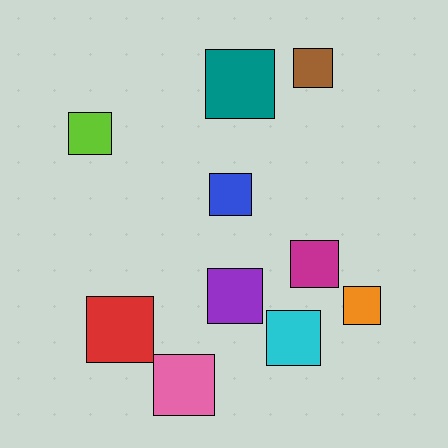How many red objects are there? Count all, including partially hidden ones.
There is 1 red object.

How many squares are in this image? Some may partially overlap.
There are 10 squares.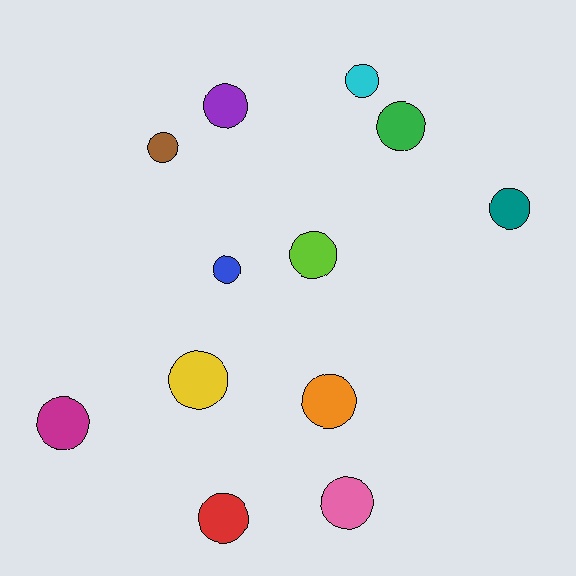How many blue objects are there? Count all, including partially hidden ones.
There is 1 blue object.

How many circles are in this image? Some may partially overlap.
There are 12 circles.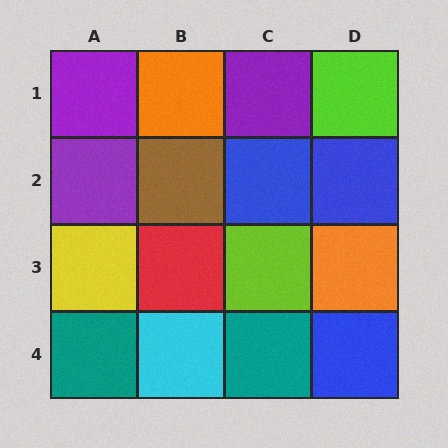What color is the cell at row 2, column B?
Brown.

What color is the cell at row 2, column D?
Blue.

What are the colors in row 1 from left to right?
Purple, orange, purple, lime.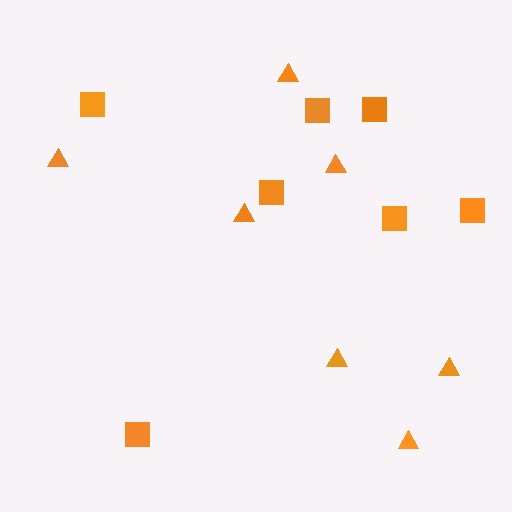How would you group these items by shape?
There are 2 groups: one group of squares (7) and one group of triangles (7).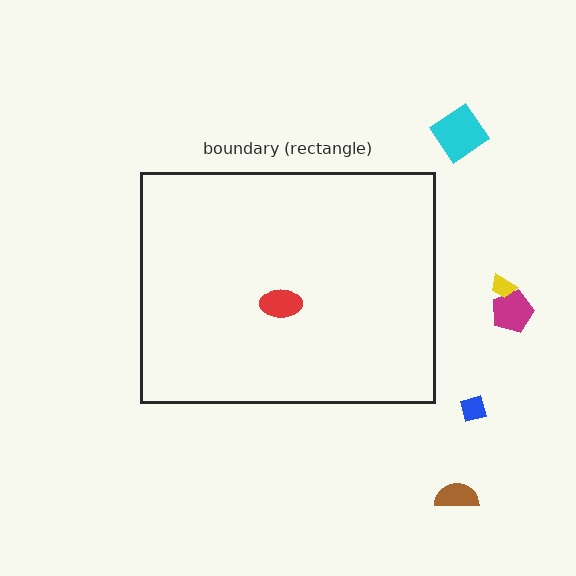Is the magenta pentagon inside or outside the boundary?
Outside.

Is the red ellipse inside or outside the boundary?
Inside.